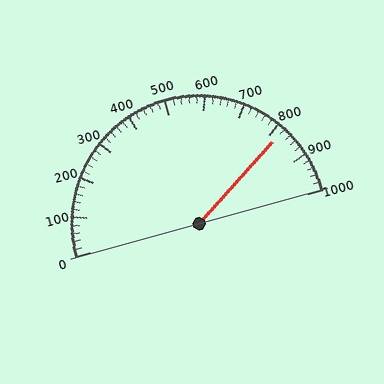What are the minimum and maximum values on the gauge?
The gauge ranges from 0 to 1000.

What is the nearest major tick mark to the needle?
The nearest major tick mark is 800.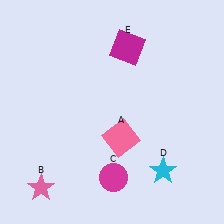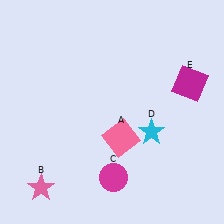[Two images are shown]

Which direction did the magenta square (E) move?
The magenta square (E) moved right.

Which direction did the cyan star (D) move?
The cyan star (D) moved up.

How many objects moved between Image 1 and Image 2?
2 objects moved between the two images.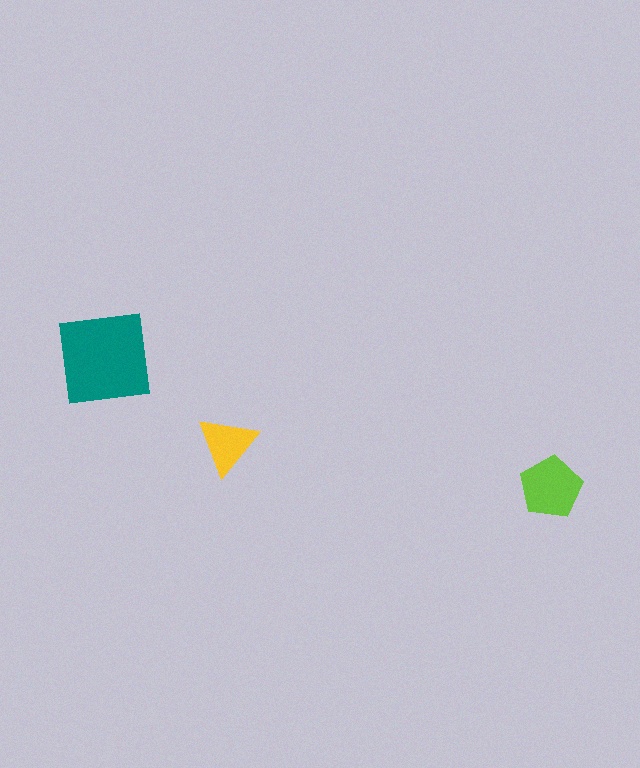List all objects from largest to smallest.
The teal square, the lime pentagon, the yellow triangle.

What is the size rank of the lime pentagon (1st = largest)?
2nd.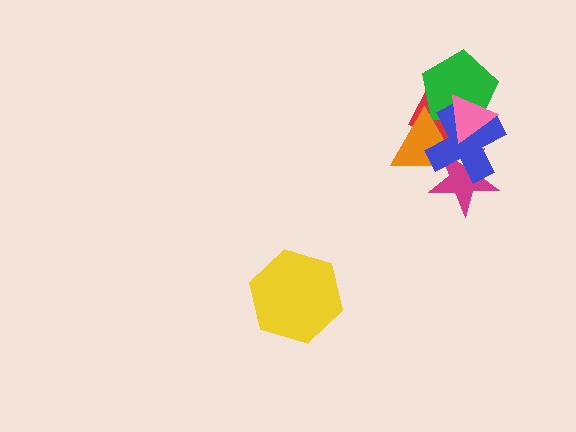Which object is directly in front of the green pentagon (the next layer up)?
The orange triangle is directly in front of the green pentagon.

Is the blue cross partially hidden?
Yes, it is partially covered by another shape.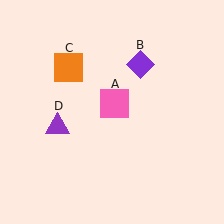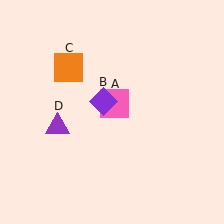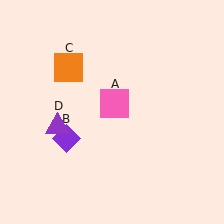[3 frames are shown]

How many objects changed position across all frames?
1 object changed position: purple diamond (object B).